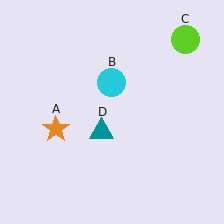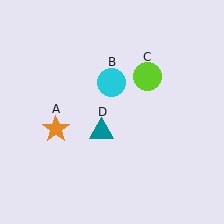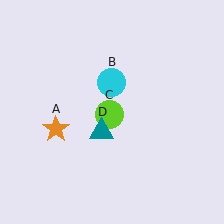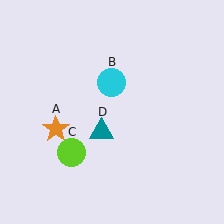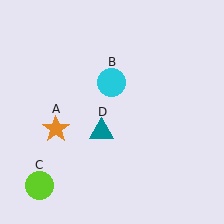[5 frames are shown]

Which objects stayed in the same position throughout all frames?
Orange star (object A) and cyan circle (object B) and teal triangle (object D) remained stationary.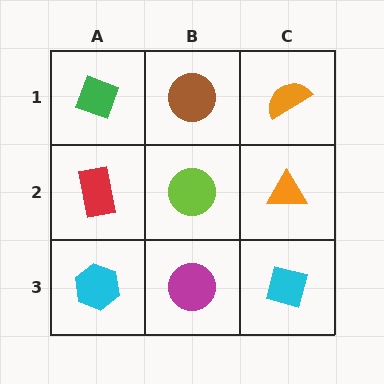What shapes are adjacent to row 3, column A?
A red rectangle (row 2, column A), a magenta circle (row 3, column B).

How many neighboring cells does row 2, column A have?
3.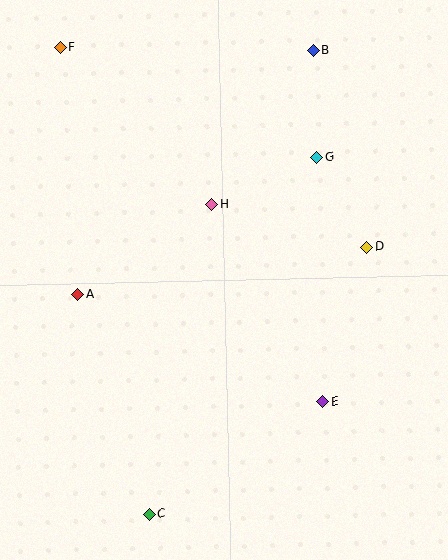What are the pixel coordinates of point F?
Point F is at (60, 48).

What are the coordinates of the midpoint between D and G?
The midpoint between D and G is at (342, 202).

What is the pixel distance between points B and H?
The distance between B and H is 184 pixels.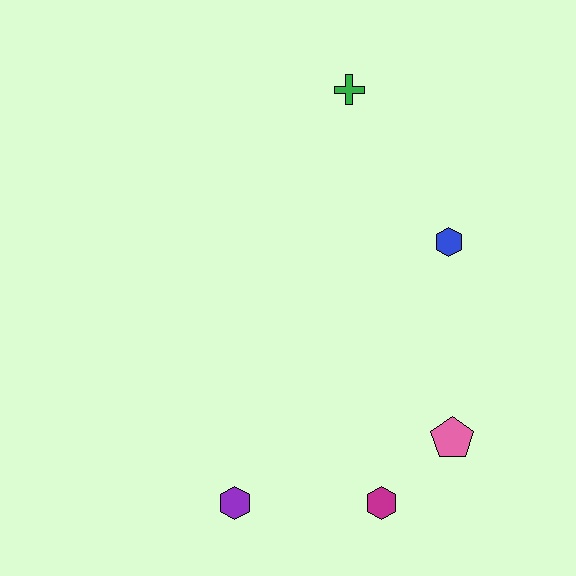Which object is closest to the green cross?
The blue hexagon is closest to the green cross.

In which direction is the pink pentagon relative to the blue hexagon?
The pink pentagon is below the blue hexagon.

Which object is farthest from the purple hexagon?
The green cross is farthest from the purple hexagon.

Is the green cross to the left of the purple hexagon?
No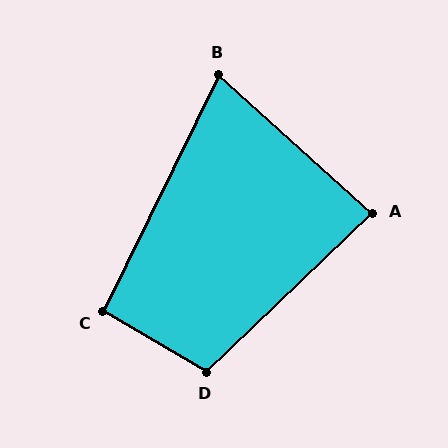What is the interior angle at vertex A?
Approximately 85 degrees (approximately right).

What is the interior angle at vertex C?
Approximately 95 degrees (approximately right).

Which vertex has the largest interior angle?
D, at approximately 106 degrees.